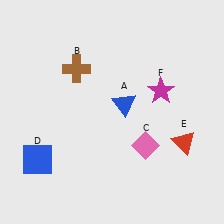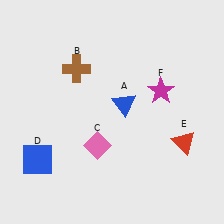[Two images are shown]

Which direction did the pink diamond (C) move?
The pink diamond (C) moved left.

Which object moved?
The pink diamond (C) moved left.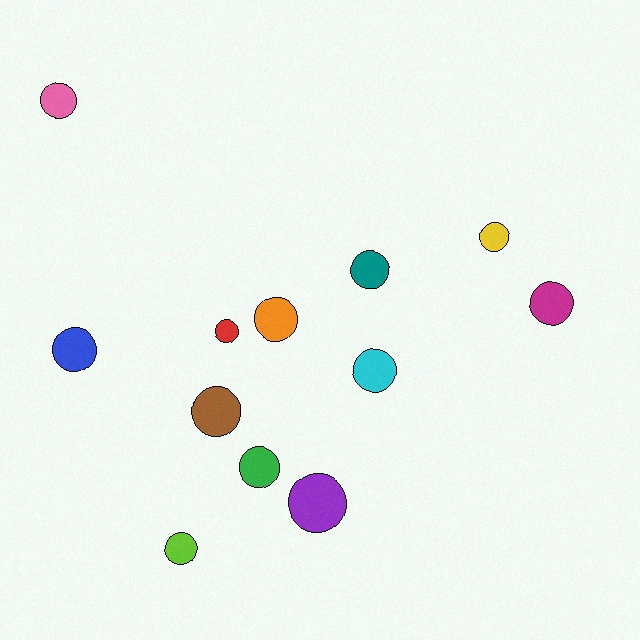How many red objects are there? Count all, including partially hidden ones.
There is 1 red object.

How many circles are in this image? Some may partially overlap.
There are 12 circles.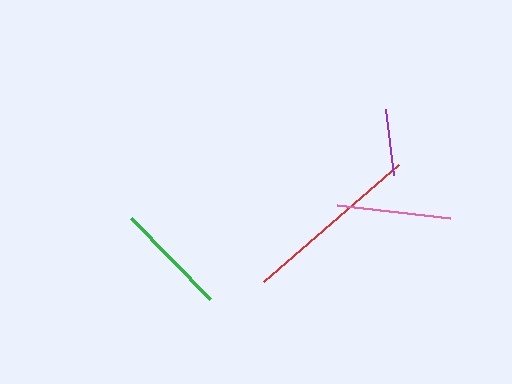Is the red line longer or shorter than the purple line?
The red line is longer than the purple line.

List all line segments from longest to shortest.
From longest to shortest: red, pink, green, purple.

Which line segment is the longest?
The red line is the longest at approximately 178 pixels.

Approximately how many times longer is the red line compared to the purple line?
The red line is approximately 2.7 times the length of the purple line.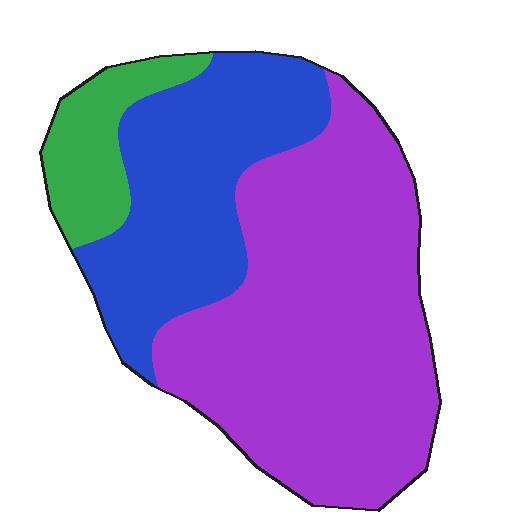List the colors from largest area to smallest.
From largest to smallest: purple, blue, green.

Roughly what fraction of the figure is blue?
Blue takes up about one third (1/3) of the figure.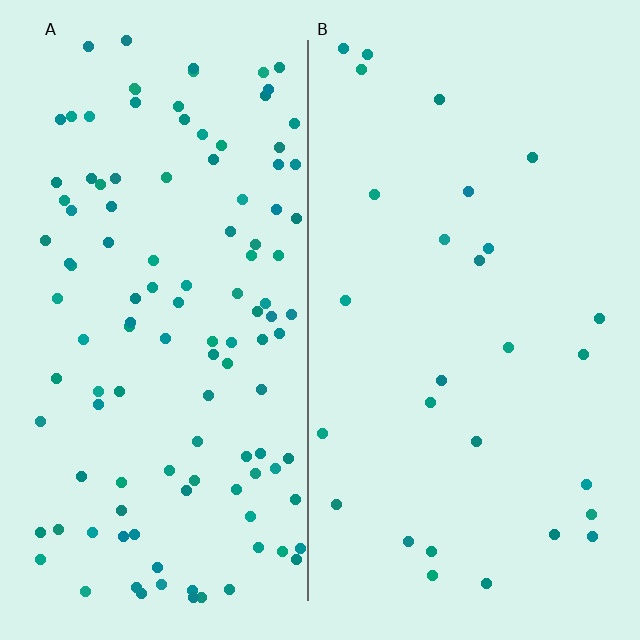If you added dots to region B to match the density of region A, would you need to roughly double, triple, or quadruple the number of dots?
Approximately quadruple.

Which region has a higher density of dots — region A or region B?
A (the left).